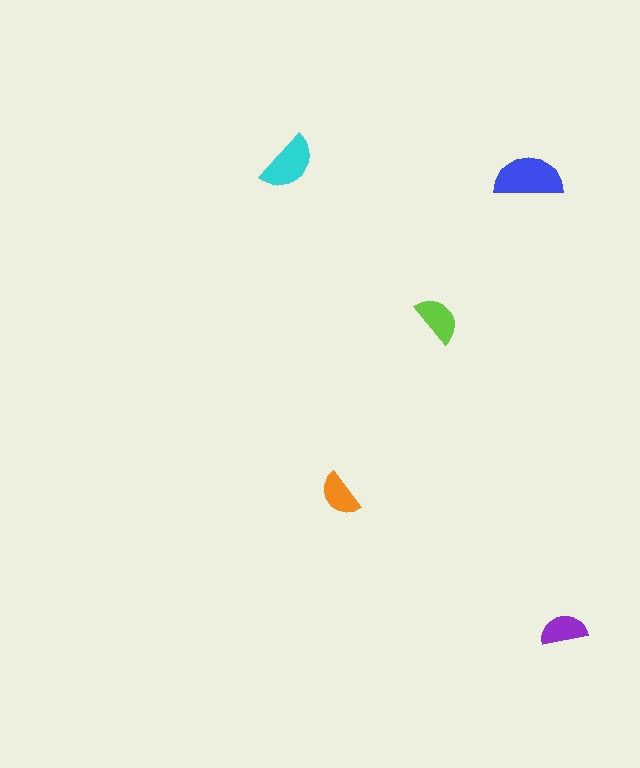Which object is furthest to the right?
The purple semicircle is rightmost.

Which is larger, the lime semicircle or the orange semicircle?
The lime one.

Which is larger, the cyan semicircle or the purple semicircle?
The cyan one.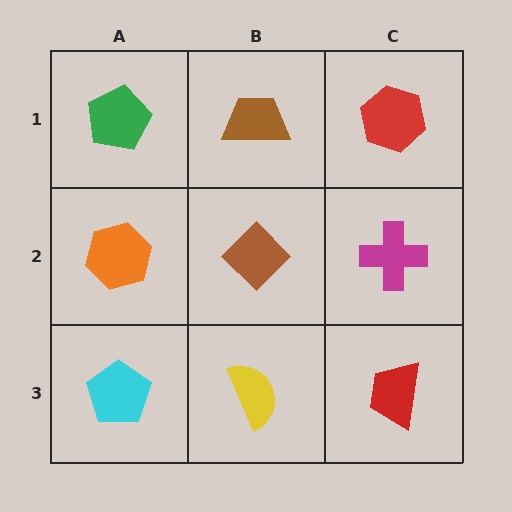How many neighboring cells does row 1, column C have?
2.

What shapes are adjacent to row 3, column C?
A magenta cross (row 2, column C), a yellow semicircle (row 3, column B).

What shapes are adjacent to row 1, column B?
A brown diamond (row 2, column B), a green pentagon (row 1, column A), a red hexagon (row 1, column C).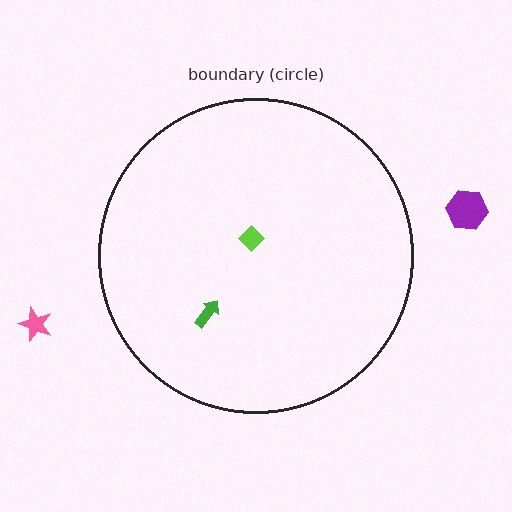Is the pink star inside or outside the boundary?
Outside.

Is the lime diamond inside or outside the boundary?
Inside.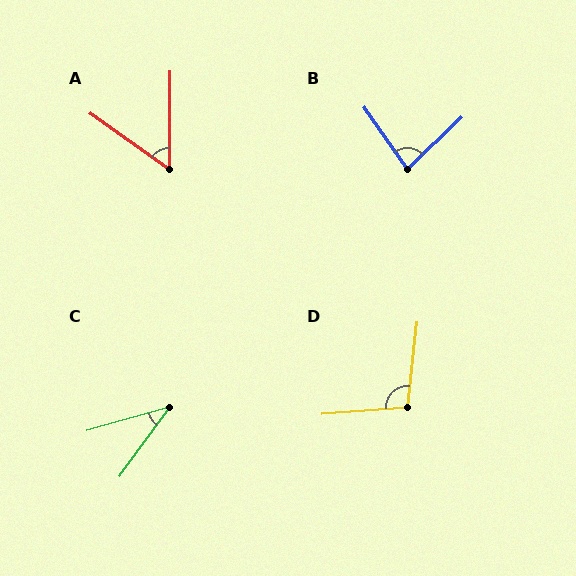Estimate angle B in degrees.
Approximately 82 degrees.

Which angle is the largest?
D, at approximately 101 degrees.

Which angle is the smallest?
C, at approximately 38 degrees.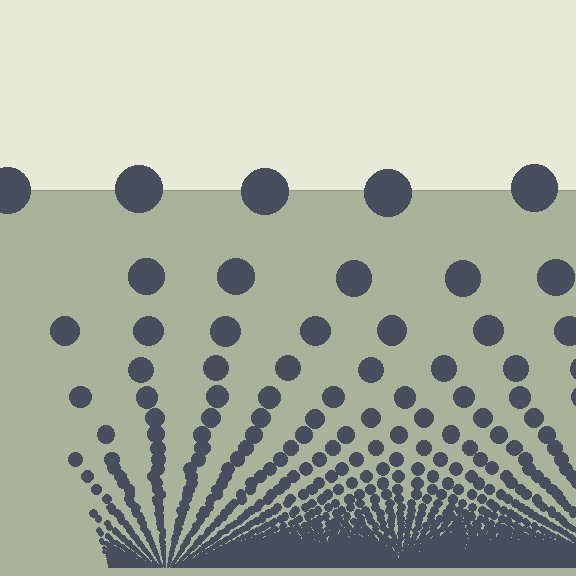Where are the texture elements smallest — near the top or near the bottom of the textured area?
Near the bottom.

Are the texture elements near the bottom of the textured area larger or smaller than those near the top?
Smaller. The gradient is inverted — elements near the bottom are smaller and denser.